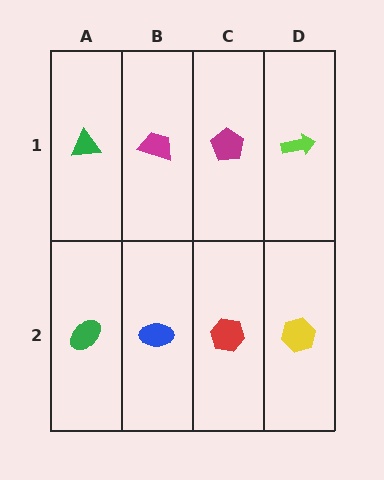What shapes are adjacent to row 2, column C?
A magenta pentagon (row 1, column C), a blue ellipse (row 2, column B), a yellow hexagon (row 2, column D).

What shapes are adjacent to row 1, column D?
A yellow hexagon (row 2, column D), a magenta pentagon (row 1, column C).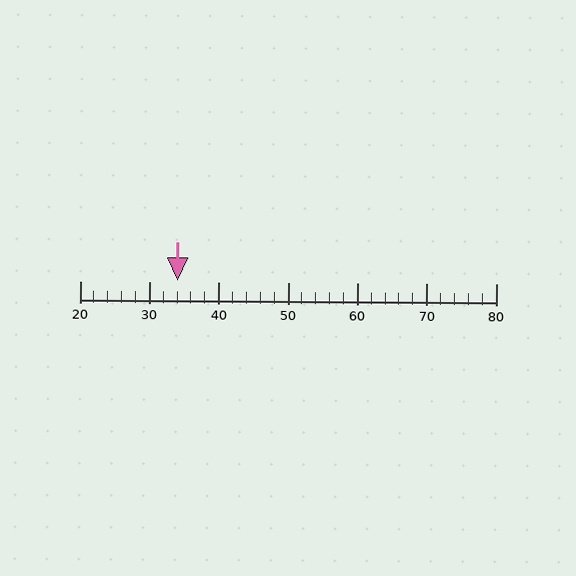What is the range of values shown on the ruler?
The ruler shows values from 20 to 80.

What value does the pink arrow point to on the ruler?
The pink arrow points to approximately 34.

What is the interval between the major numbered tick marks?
The major tick marks are spaced 10 units apart.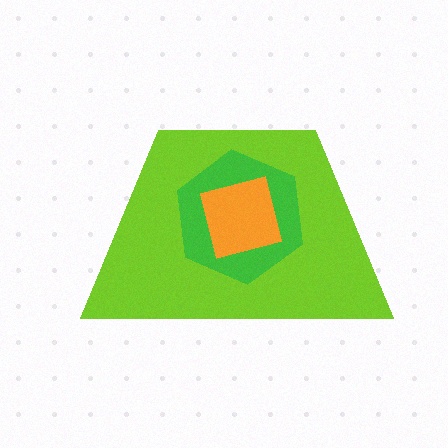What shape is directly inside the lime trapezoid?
The green hexagon.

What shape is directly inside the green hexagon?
The orange square.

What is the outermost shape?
The lime trapezoid.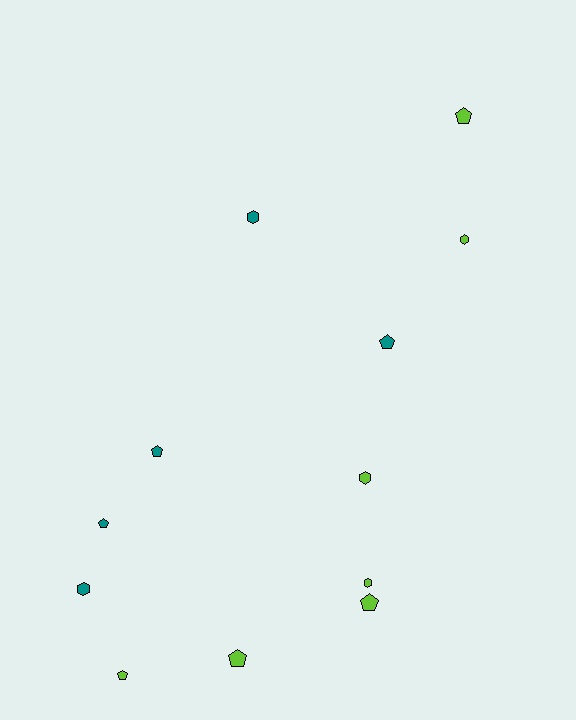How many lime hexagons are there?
There are 3 lime hexagons.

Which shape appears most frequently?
Pentagon, with 7 objects.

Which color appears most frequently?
Lime, with 7 objects.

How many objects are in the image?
There are 12 objects.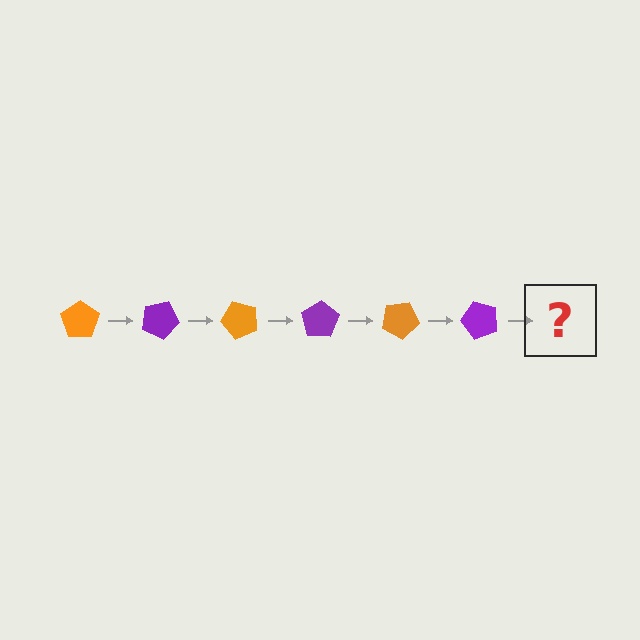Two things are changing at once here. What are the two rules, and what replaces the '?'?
The two rules are that it rotates 25 degrees each step and the color cycles through orange and purple. The '?' should be an orange pentagon, rotated 150 degrees from the start.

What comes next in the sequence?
The next element should be an orange pentagon, rotated 150 degrees from the start.